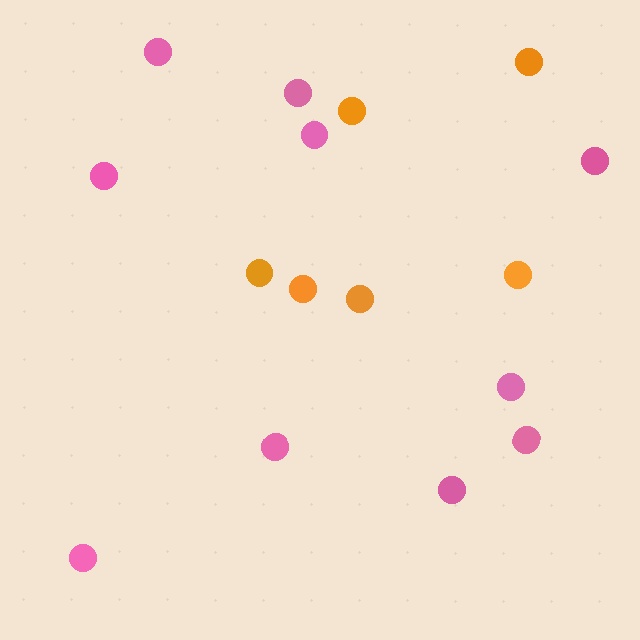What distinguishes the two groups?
There are 2 groups: one group of orange circles (6) and one group of pink circles (10).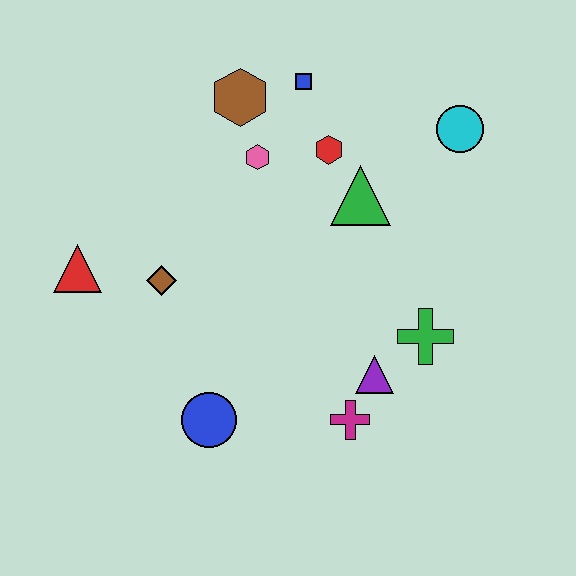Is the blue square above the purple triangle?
Yes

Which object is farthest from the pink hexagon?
The magenta cross is farthest from the pink hexagon.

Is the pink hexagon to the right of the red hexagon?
No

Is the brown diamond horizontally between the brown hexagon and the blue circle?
No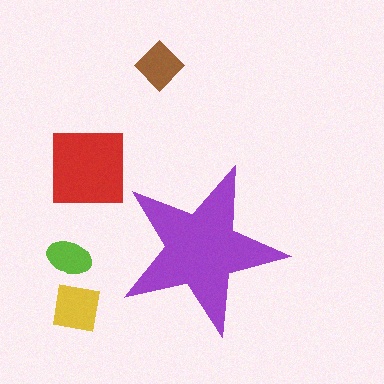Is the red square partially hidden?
No, the red square is fully visible.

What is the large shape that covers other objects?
A purple star.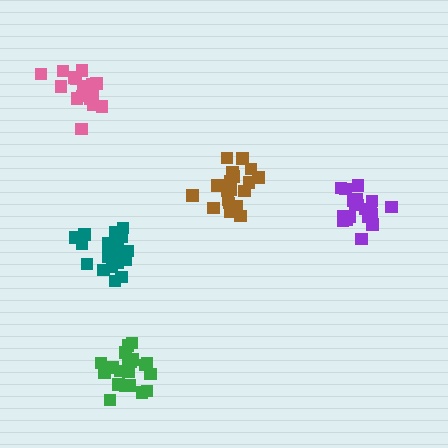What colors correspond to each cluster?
The clusters are colored: purple, brown, pink, green, teal.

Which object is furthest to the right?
The purple cluster is rightmost.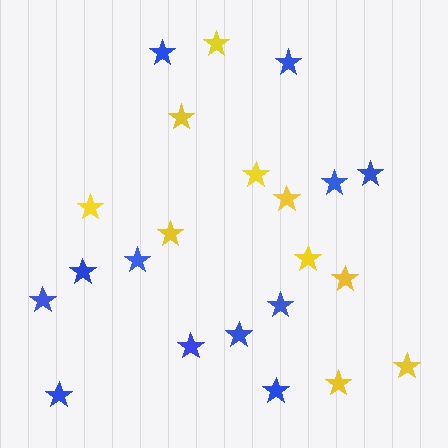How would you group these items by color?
There are 2 groups: one group of blue stars (12) and one group of yellow stars (10).